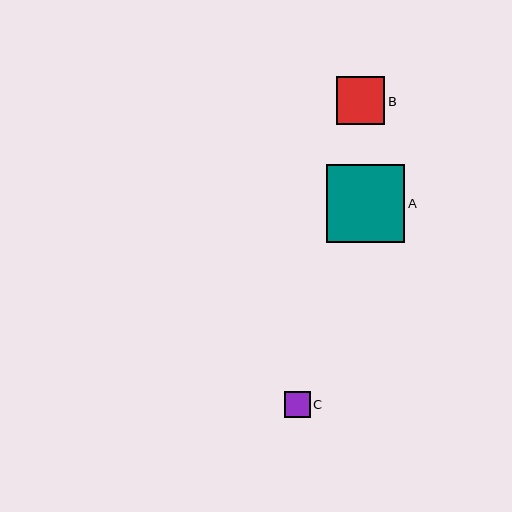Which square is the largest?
Square A is the largest with a size of approximately 78 pixels.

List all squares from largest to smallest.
From largest to smallest: A, B, C.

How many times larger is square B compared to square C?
Square B is approximately 1.9 times the size of square C.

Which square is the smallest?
Square C is the smallest with a size of approximately 26 pixels.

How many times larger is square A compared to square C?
Square A is approximately 3.0 times the size of square C.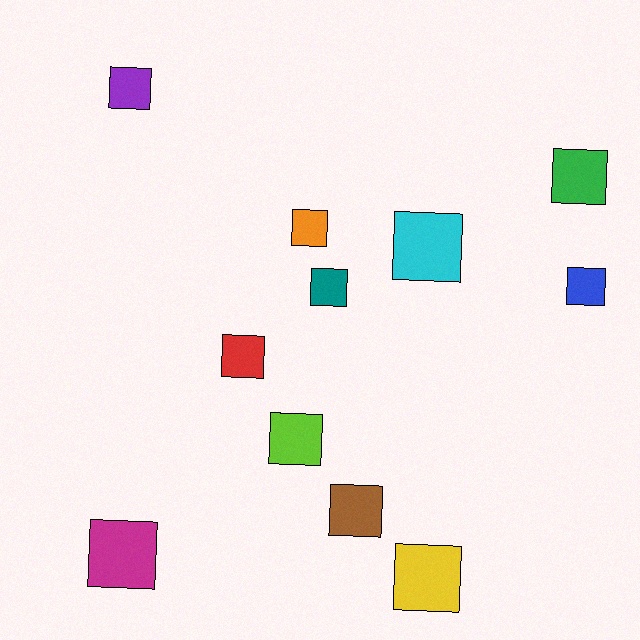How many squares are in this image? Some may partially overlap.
There are 11 squares.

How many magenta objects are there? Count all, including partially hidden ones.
There is 1 magenta object.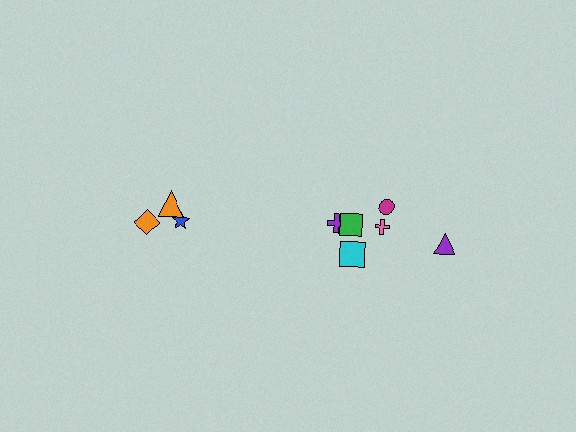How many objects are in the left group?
There are 3 objects.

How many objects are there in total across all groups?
There are 9 objects.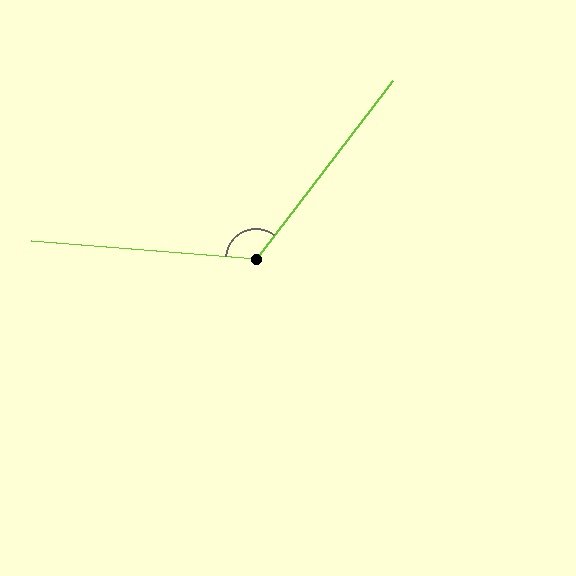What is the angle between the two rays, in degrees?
Approximately 123 degrees.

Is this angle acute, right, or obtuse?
It is obtuse.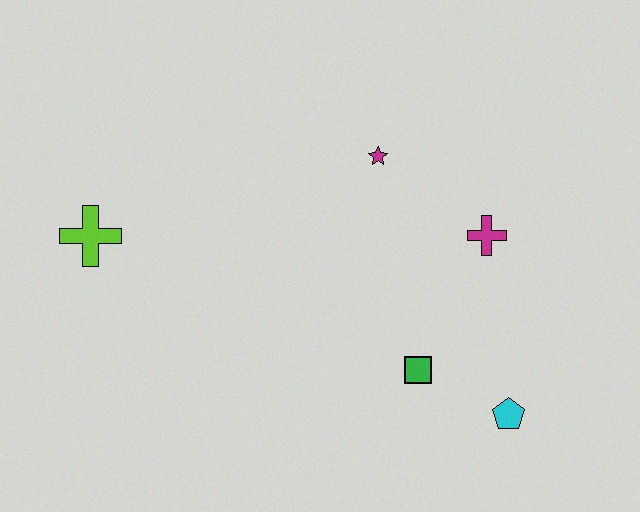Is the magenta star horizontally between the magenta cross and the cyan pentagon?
No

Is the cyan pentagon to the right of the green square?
Yes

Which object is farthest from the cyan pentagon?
The lime cross is farthest from the cyan pentagon.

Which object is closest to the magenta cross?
The magenta star is closest to the magenta cross.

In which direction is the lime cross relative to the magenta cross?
The lime cross is to the left of the magenta cross.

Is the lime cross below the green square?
No